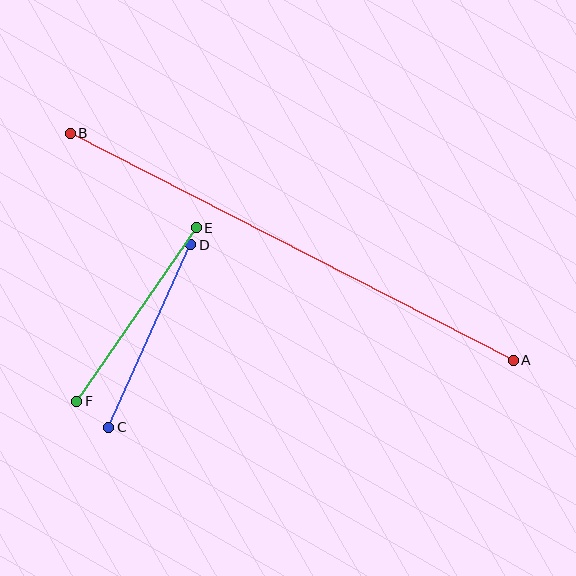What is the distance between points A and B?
The distance is approximately 498 pixels.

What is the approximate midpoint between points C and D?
The midpoint is at approximately (150, 336) pixels.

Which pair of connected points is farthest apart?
Points A and B are farthest apart.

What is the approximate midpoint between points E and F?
The midpoint is at approximately (136, 314) pixels.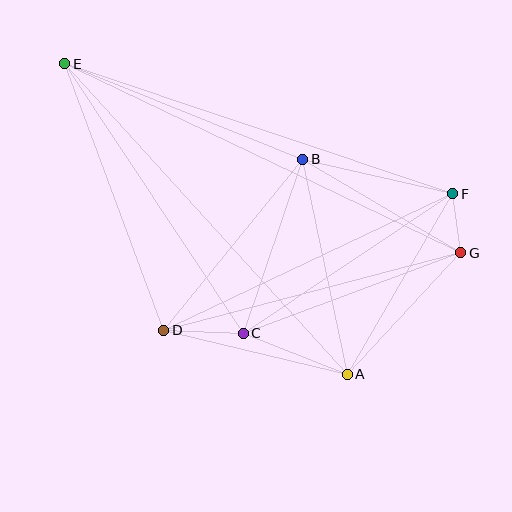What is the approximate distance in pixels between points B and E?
The distance between B and E is approximately 256 pixels.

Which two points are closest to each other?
Points F and G are closest to each other.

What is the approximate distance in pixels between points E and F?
The distance between E and F is approximately 409 pixels.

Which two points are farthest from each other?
Points E and G are farthest from each other.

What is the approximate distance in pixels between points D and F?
The distance between D and F is approximately 320 pixels.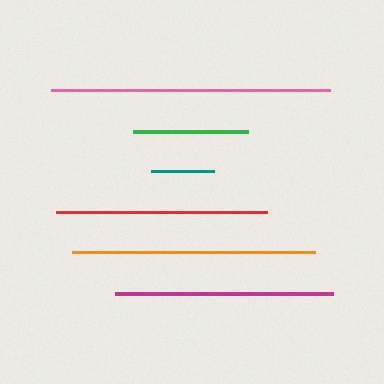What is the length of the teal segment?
The teal segment is approximately 63 pixels long.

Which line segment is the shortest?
The teal line is the shortest at approximately 63 pixels.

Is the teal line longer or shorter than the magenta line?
The magenta line is longer than the teal line.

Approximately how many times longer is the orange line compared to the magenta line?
The orange line is approximately 1.1 times the length of the magenta line.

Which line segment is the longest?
The pink line is the longest at approximately 279 pixels.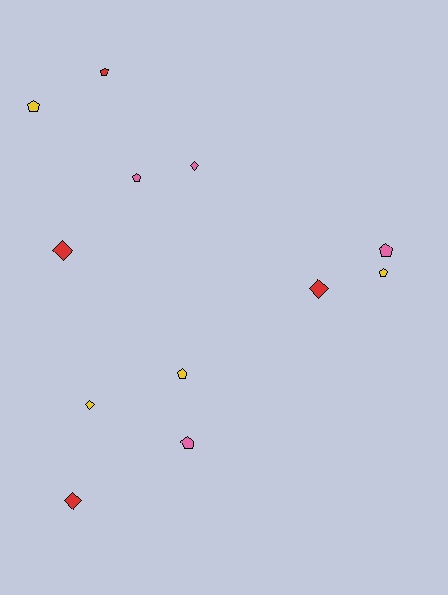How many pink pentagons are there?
There are 3 pink pentagons.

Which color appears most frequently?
Pink, with 4 objects.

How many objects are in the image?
There are 12 objects.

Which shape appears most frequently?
Pentagon, with 7 objects.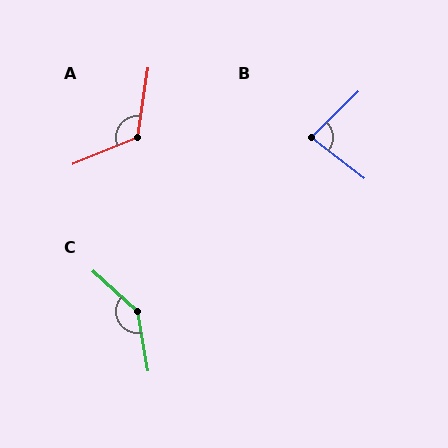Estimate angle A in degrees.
Approximately 121 degrees.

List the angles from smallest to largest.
B (83°), A (121°), C (142°).